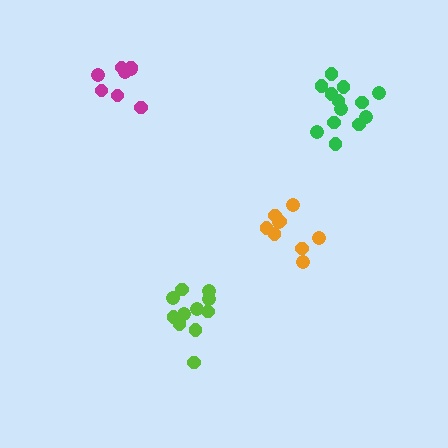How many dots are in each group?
Group 1: 11 dots, Group 2: 8 dots, Group 3: 13 dots, Group 4: 9 dots (41 total).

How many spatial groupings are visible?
There are 4 spatial groupings.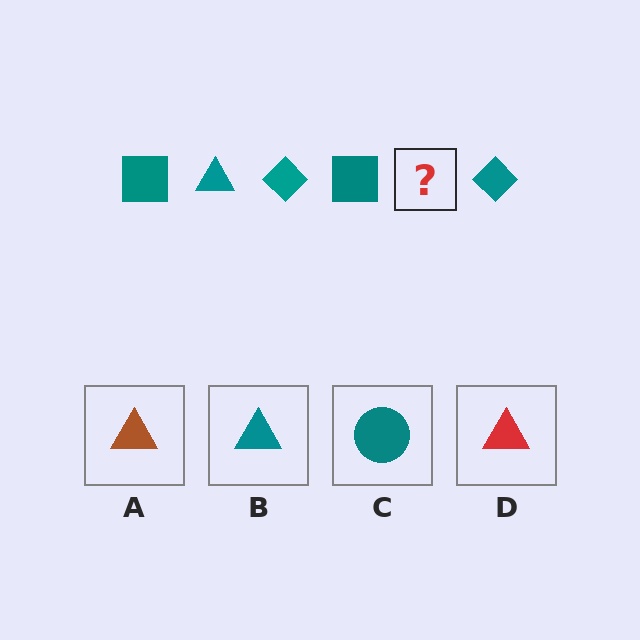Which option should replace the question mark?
Option B.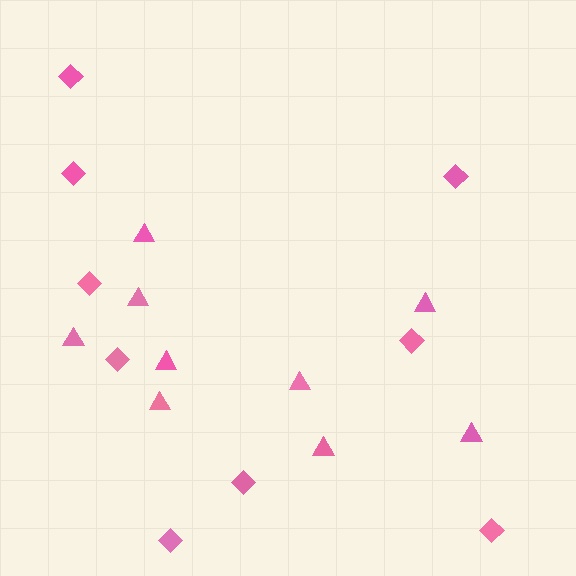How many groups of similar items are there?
There are 2 groups: one group of triangles (9) and one group of diamonds (9).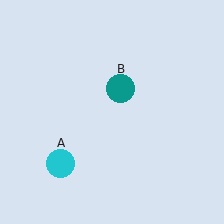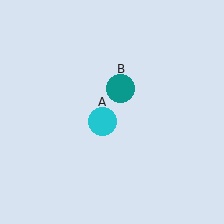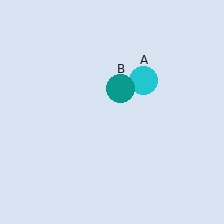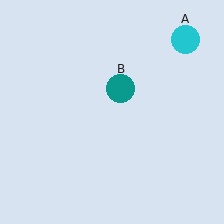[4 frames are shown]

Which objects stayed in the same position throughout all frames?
Teal circle (object B) remained stationary.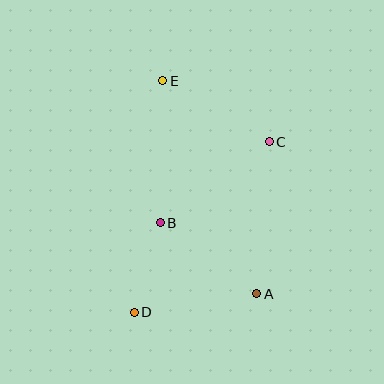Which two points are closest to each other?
Points B and D are closest to each other.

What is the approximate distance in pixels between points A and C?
The distance between A and C is approximately 153 pixels.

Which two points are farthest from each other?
Points D and E are farthest from each other.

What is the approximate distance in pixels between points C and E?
The distance between C and E is approximately 122 pixels.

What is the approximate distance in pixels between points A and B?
The distance between A and B is approximately 120 pixels.